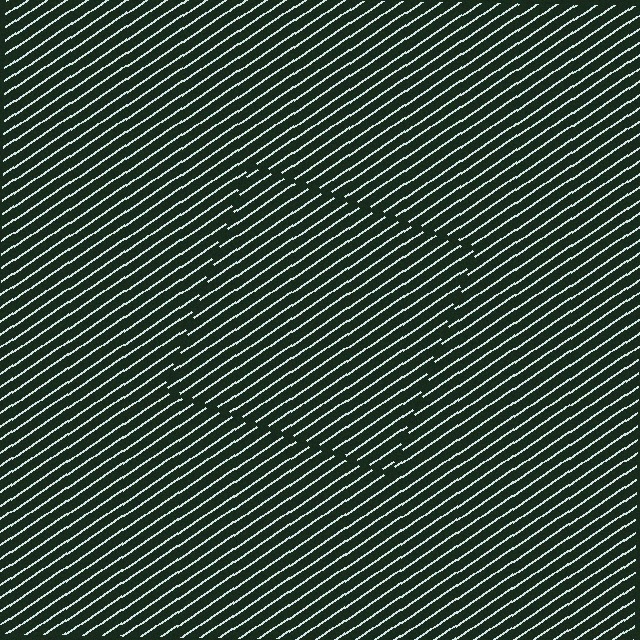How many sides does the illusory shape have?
4 sides — the line-ends trace a square.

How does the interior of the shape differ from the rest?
The interior of the shape contains the same grating, shifted by half a period — the contour is defined by the phase discontinuity where line-ends from the inner and outer gratings abut.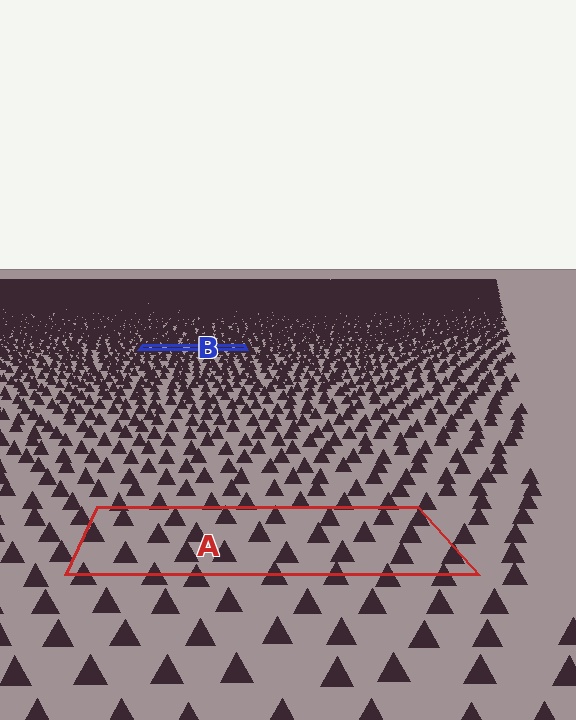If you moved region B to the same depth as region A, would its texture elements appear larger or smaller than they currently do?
They would appear larger. At a closer depth, the same texture elements are projected at a bigger on-screen size.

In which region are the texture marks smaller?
The texture marks are smaller in region B, because it is farther away.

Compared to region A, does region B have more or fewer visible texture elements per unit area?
Region B has more texture elements per unit area — they are packed more densely because it is farther away.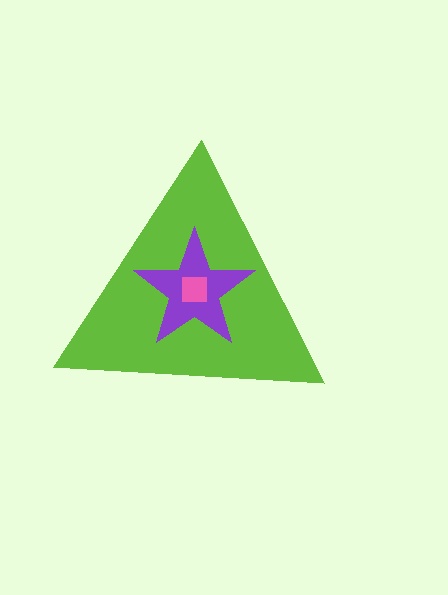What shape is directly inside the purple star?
The pink square.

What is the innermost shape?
The pink square.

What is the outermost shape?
The lime triangle.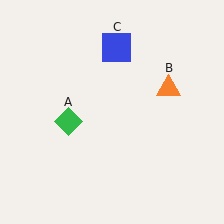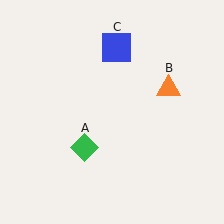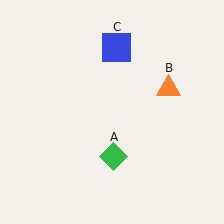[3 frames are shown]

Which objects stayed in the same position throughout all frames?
Orange triangle (object B) and blue square (object C) remained stationary.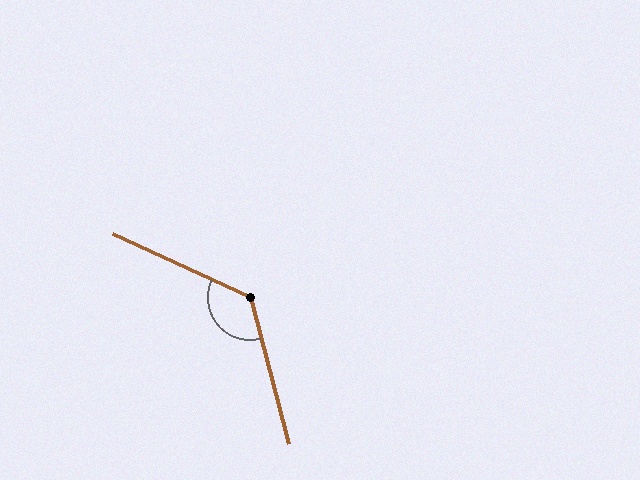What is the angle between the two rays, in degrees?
Approximately 130 degrees.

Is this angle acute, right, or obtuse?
It is obtuse.